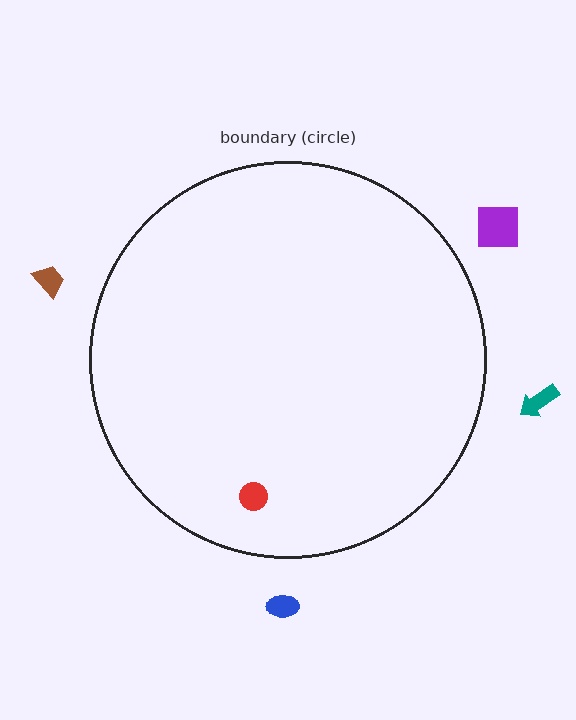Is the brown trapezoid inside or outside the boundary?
Outside.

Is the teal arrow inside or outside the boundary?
Outside.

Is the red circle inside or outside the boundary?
Inside.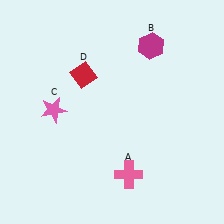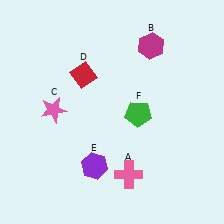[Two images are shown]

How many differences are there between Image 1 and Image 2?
There are 2 differences between the two images.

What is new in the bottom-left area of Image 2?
A purple hexagon (E) was added in the bottom-left area of Image 2.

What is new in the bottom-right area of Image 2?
A green pentagon (F) was added in the bottom-right area of Image 2.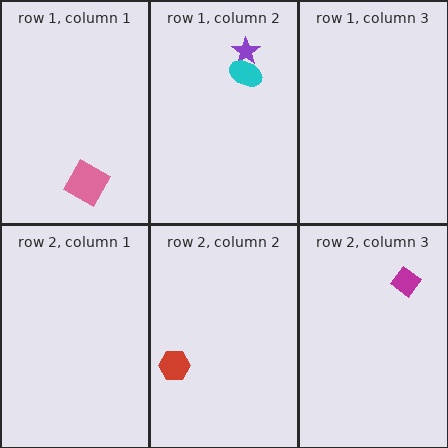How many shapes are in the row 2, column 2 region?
1.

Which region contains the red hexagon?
The row 2, column 2 region.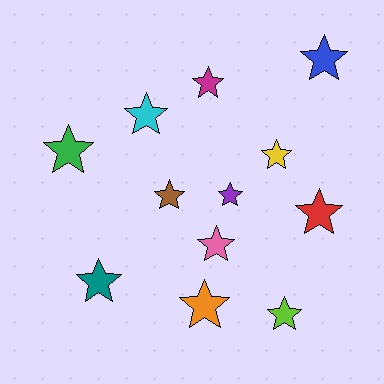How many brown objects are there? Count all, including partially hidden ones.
There is 1 brown object.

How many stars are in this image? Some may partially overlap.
There are 12 stars.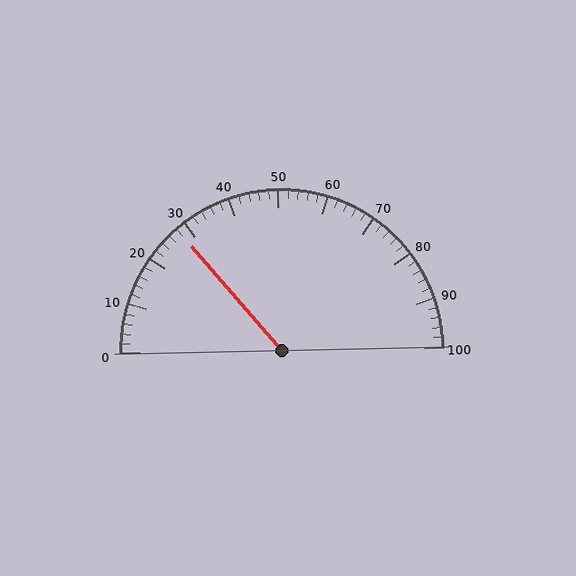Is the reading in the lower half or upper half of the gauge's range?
The reading is in the lower half of the range (0 to 100).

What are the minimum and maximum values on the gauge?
The gauge ranges from 0 to 100.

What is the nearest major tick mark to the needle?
The nearest major tick mark is 30.